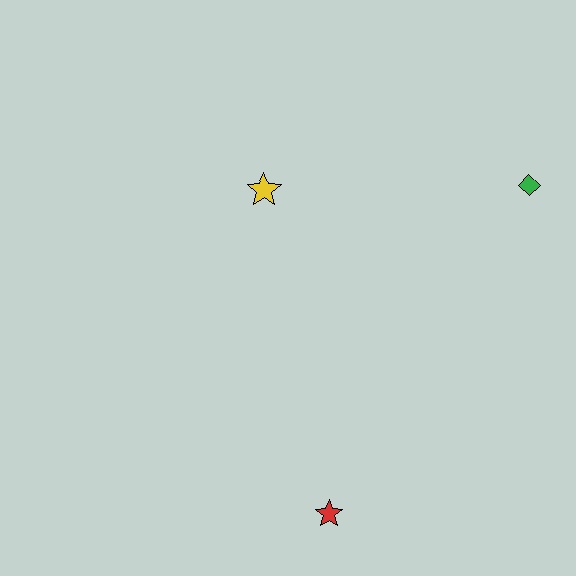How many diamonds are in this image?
There is 1 diamond.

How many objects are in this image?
There are 3 objects.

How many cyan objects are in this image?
There are no cyan objects.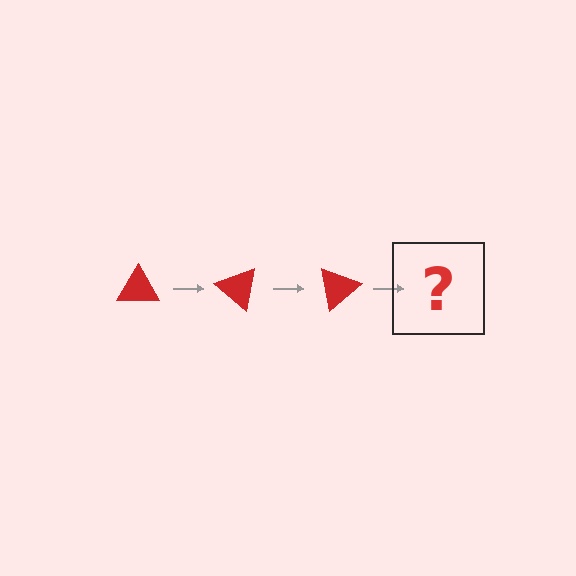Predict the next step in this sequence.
The next step is a red triangle rotated 120 degrees.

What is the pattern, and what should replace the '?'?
The pattern is that the triangle rotates 40 degrees each step. The '?' should be a red triangle rotated 120 degrees.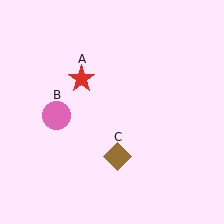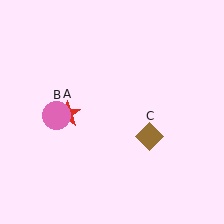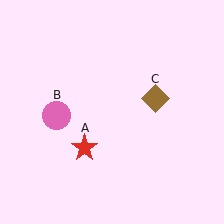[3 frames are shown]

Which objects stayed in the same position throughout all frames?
Pink circle (object B) remained stationary.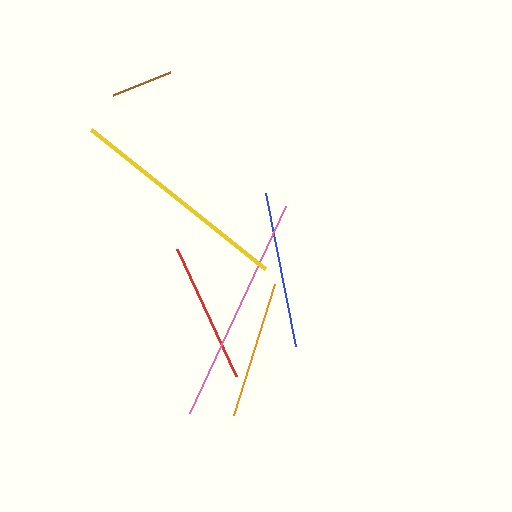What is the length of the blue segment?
The blue segment is approximately 156 pixels long.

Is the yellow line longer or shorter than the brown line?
The yellow line is longer than the brown line.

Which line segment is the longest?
The pink line is the longest at approximately 229 pixels.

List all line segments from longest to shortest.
From longest to shortest: pink, yellow, blue, red, orange, brown.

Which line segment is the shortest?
The brown line is the shortest at approximately 62 pixels.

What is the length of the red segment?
The red segment is approximately 141 pixels long.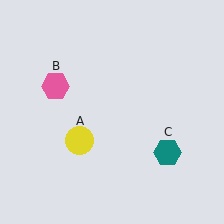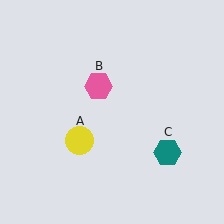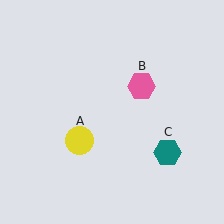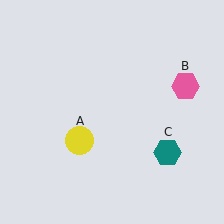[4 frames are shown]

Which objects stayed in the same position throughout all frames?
Yellow circle (object A) and teal hexagon (object C) remained stationary.